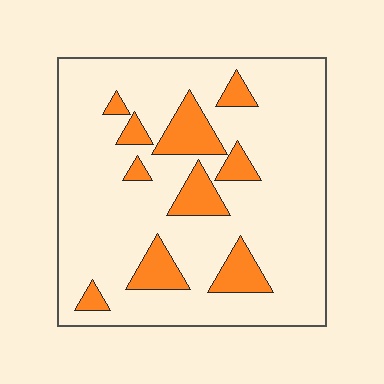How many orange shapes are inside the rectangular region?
10.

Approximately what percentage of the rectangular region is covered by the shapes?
Approximately 15%.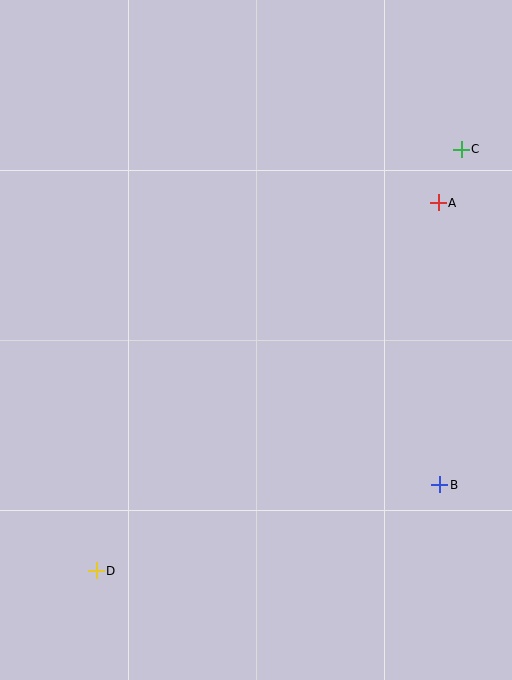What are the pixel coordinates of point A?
Point A is at (438, 203).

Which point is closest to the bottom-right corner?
Point B is closest to the bottom-right corner.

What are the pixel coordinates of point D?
Point D is at (96, 571).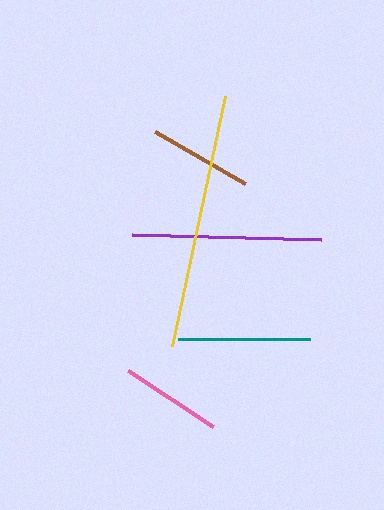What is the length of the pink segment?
The pink segment is approximately 102 pixels long.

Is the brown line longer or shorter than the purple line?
The purple line is longer than the brown line.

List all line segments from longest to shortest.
From longest to shortest: yellow, purple, teal, brown, pink.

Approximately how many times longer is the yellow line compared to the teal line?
The yellow line is approximately 1.9 times the length of the teal line.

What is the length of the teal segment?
The teal segment is approximately 133 pixels long.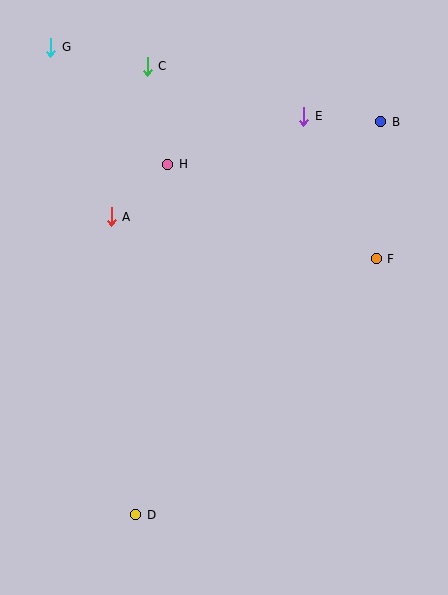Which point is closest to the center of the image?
Point A at (111, 217) is closest to the center.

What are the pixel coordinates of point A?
Point A is at (111, 217).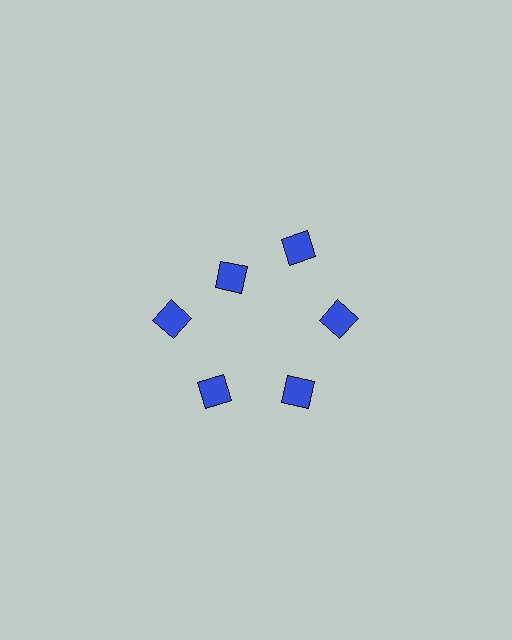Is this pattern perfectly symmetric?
No. The 6 blue diamonds are arranged in a ring, but one element near the 11 o'clock position is pulled inward toward the center, breaking the 6-fold rotational symmetry.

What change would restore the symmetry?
The symmetry would be restored by moving it outward, back onto the ring so that all 6 diamonds sit at equal angles and equal distance from the center.